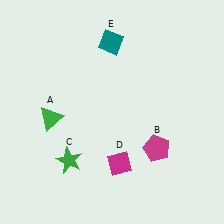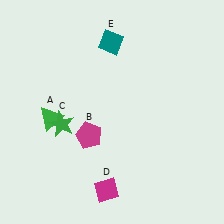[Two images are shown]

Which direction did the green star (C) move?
The green star (C) moved up.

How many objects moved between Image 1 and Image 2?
3 objects moved between the two images.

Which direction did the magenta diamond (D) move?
The magenta diamond (D) moved down.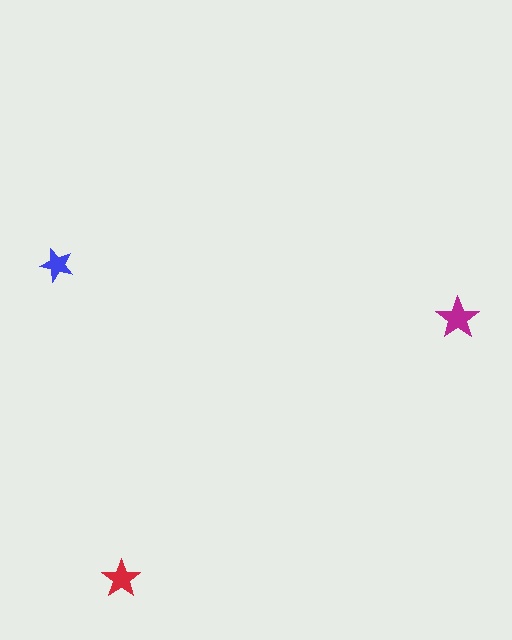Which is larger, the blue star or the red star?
The red one.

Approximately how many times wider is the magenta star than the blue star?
About 1.5 times wider.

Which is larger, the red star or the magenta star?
The magenta one.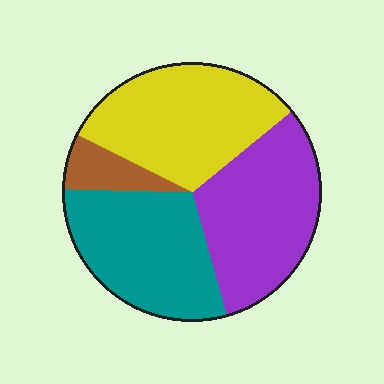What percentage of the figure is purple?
Purple takes up about one third (1/3) of the figure.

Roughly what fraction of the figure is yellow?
Yellow covers about 30% of the figure.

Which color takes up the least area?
Brown, at roughly 5%.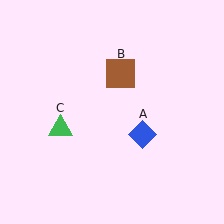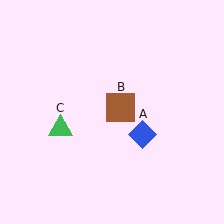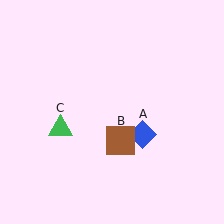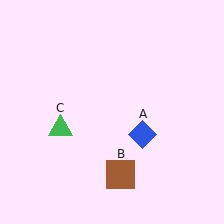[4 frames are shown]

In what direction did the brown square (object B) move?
The brown square (object B) moved down.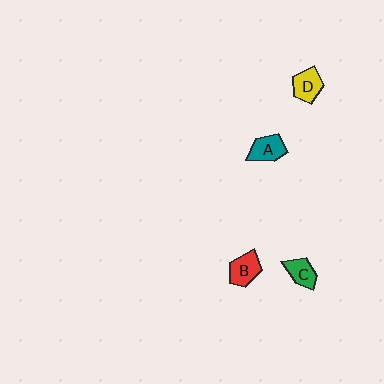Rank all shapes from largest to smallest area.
From largest to smallest: B (red), D (yellow), A (teal), C (green).